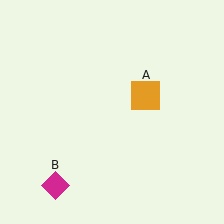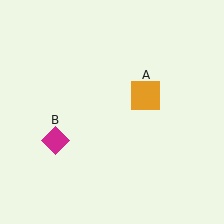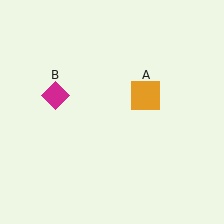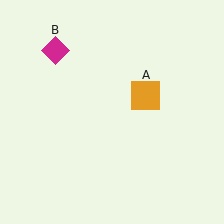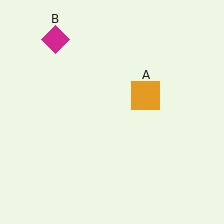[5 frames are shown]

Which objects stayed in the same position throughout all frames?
Orange square (object A) remained stationary.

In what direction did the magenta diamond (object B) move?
The magenta diamond (object B) moved up.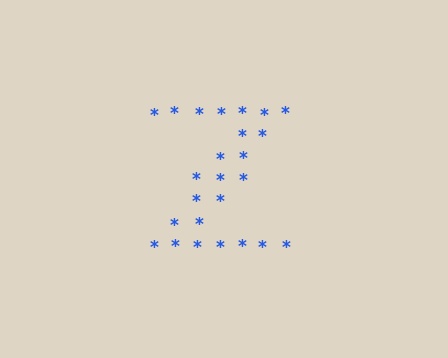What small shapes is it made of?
It is made of small asterisks.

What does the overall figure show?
The overall figure shows the letter Z.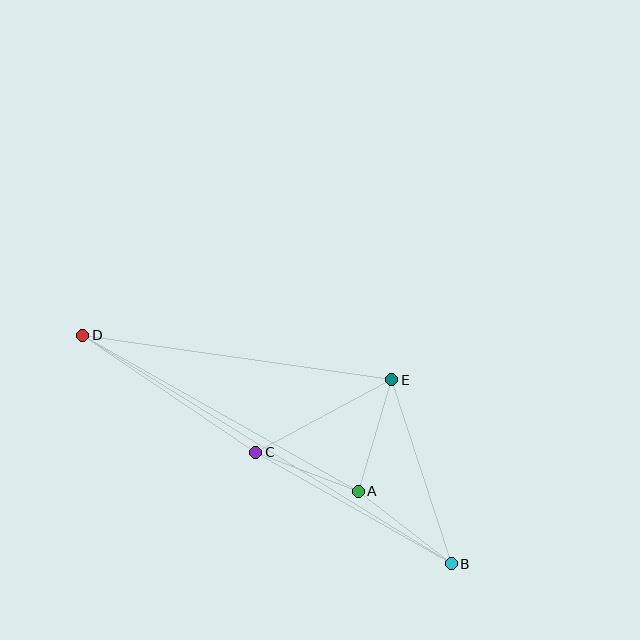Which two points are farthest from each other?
Points B and D are farthest from each other.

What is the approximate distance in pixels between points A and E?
The distance between A and E is approximately 117 pixels.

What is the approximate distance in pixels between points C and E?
The distance between C and E is approximately 154 pixels.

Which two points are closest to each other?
Points A and C are closest to each other.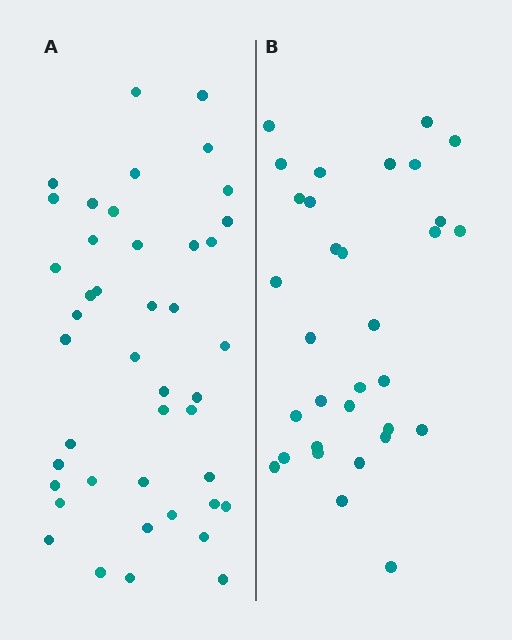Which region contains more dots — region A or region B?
Region A (the left region) has more dots.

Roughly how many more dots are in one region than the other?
Region A has roughly 12 or so more dots than region B.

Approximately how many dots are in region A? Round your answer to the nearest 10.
About 40 dots. (The exact count is 43, which rounds to 40.)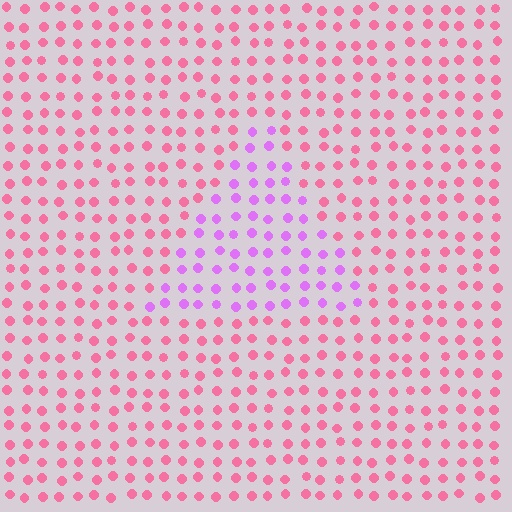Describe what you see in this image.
The image is filled with small pink elements in a uniform arrangement. A triangle-shaped region is visible where the elements are tinted to a slightly different hue, forming a subtle color boundary.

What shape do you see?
I see a triangle.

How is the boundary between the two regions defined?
The boundary is defined purely by a slight shift in hue (about 49 degrees). Spacing, size, and orientation are identical on both sides.